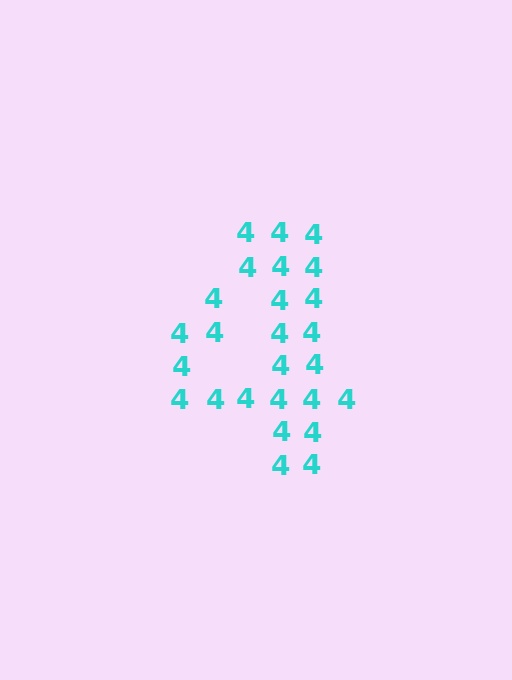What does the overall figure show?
The overall figure shows the digit 4.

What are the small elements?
The small elements are digit 4's.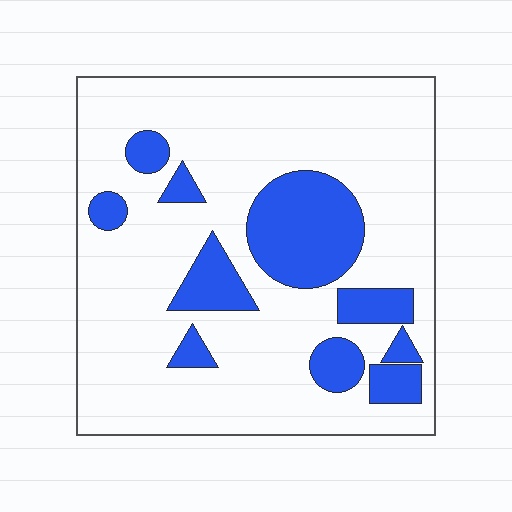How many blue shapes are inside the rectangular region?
10.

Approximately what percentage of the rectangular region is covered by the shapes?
Approximately 20%.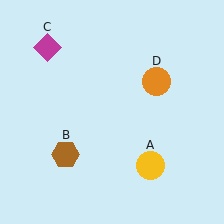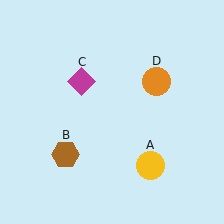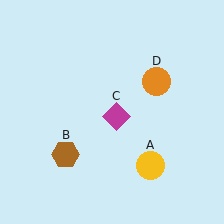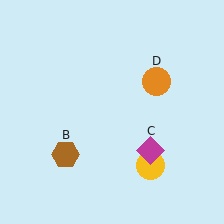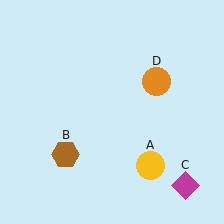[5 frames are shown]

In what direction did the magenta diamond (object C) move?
The magenta diamond (object C) moved down and to the right.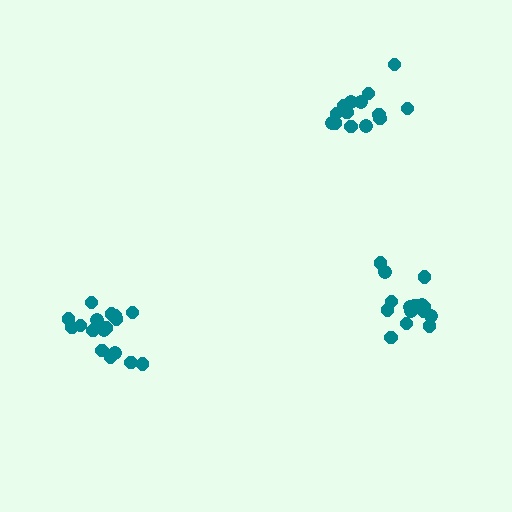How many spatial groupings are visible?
There are 3 spatial groupings.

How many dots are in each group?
Group 1: 16 dots, Group 2: 18 dots, Group 3: 15 dots (49 total).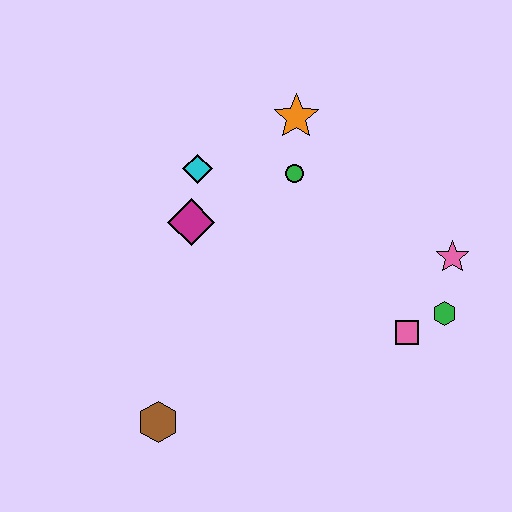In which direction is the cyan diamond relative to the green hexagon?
The cyan diamond is to the left of the green hexagon.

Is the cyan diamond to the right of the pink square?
No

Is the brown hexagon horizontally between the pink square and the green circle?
No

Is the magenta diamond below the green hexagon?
No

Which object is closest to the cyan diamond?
The magenta diamond is closest to the cyan diamond.